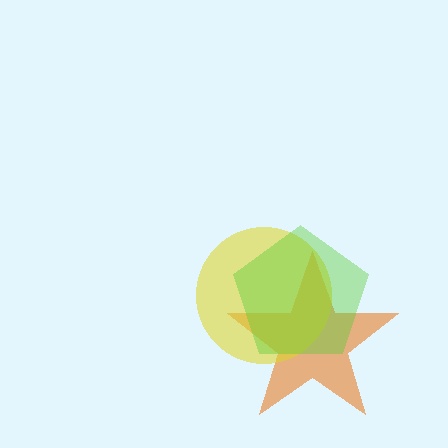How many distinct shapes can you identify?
There are 3 distinct shapes: an orange star, a yellow circle, a lime pentagon.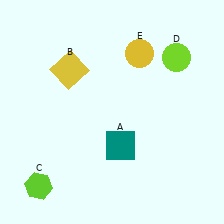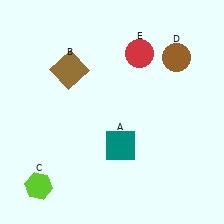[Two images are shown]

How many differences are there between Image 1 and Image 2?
There are 3 differences between the two images.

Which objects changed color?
B changed from yellow to brown. D changed from lime to brown. E changed from yellow to red.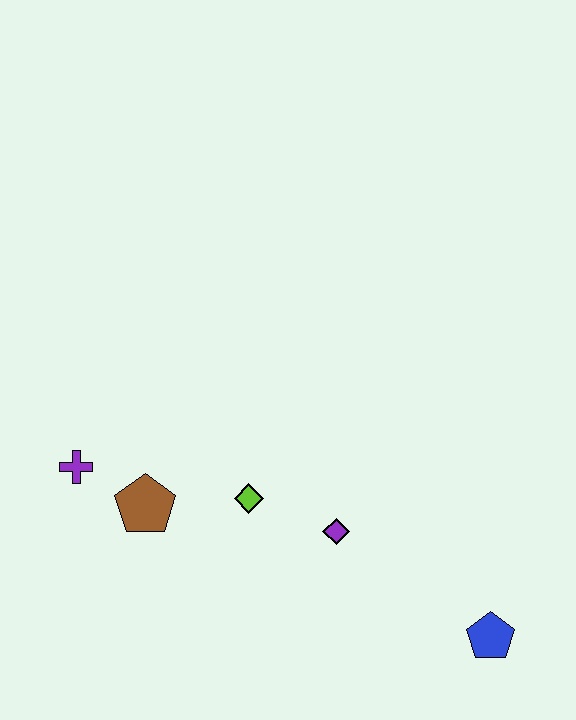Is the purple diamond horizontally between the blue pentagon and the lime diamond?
Yes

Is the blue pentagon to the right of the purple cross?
Yes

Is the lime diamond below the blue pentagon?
No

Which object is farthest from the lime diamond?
The blue pentagon is farthest from the lime diamond.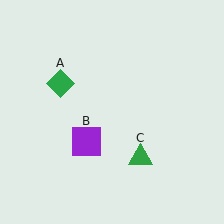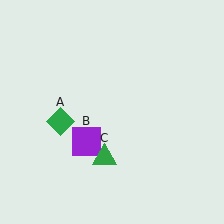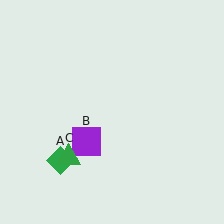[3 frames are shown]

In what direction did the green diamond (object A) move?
The green diamond (object A) moved down.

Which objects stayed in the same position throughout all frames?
Purple square (object B) remained stationary.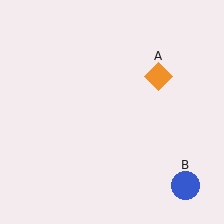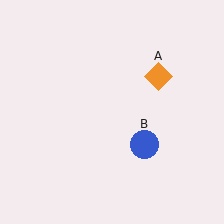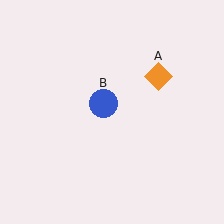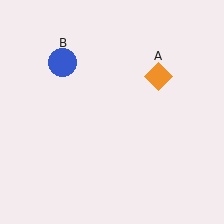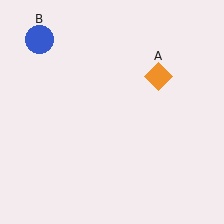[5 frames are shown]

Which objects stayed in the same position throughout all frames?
Orange diamond (object A) remained stationary.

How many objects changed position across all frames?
1 object changed position: blue circle (object B).